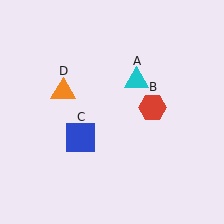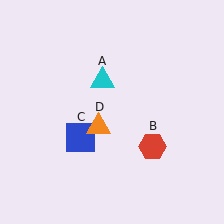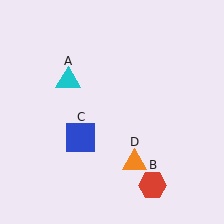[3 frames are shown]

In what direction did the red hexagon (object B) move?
The red hexagon (object B) moved down.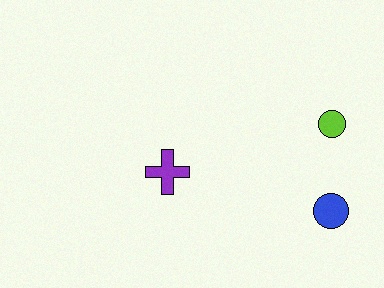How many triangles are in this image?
There are no triangles.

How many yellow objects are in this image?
There are no yellow objects.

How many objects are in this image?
There are 3 objects.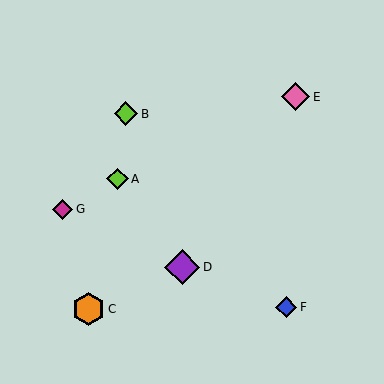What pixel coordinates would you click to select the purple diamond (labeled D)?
Click at (182, 267) to select the purple diamond D.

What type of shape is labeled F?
Shape F is a blue diamond.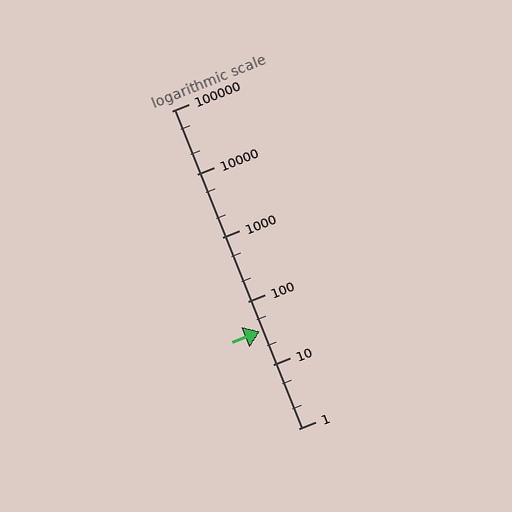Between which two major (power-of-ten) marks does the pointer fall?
The pointer is between 10 and 100.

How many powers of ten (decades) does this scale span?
The scale spans 5 decades, from 1 to 100000.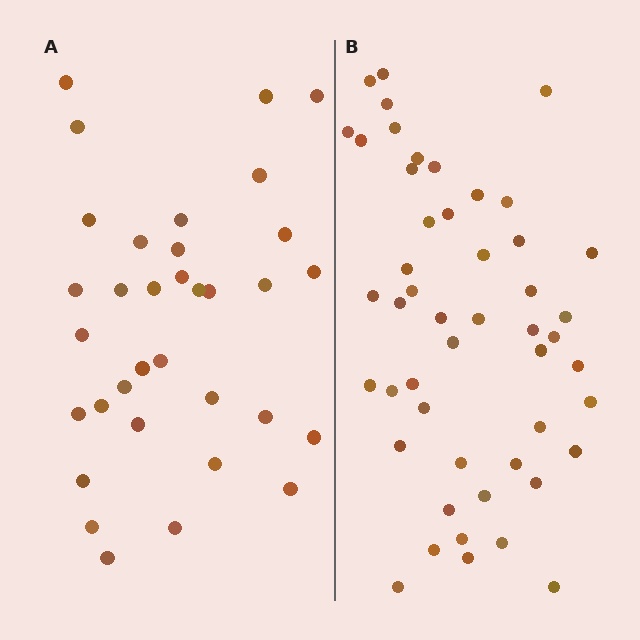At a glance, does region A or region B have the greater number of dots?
Region B (the right region) has more dots.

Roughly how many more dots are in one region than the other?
Region B has approximately 15 more dots than region A.